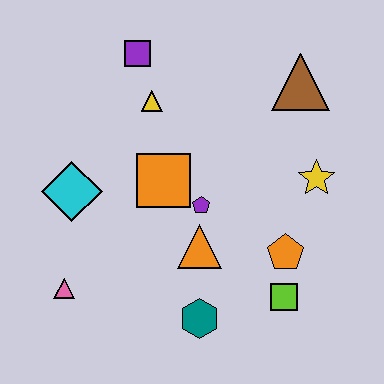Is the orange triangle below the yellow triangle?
Yes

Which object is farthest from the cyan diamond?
The brown triangle is farthest from the cyan diamond.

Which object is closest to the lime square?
The orange pentagon is closest to the lime square.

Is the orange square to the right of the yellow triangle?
Yes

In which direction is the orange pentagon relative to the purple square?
The orange pentagon is below the purple square.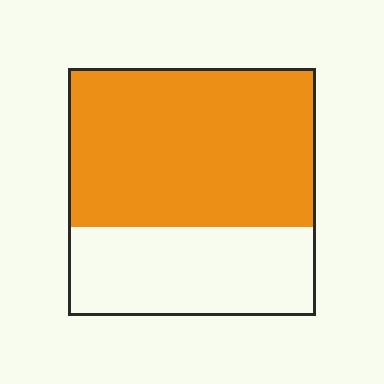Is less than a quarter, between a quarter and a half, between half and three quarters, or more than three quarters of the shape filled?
Between half and three quarters.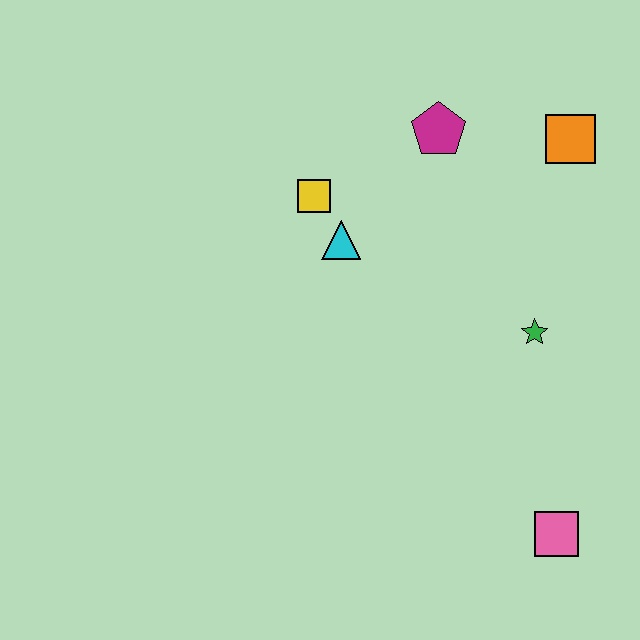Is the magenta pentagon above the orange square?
Yes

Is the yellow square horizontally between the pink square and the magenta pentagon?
No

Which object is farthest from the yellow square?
The pink square is farthest from the yellow square.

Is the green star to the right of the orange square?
No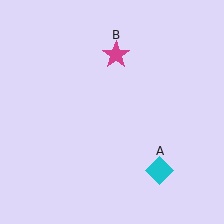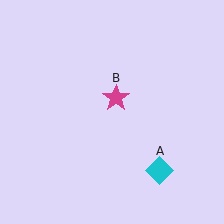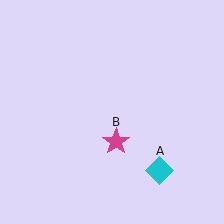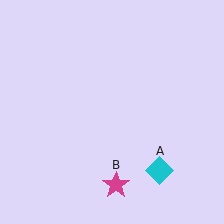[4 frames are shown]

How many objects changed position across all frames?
1 object changed position: magenta star (object B).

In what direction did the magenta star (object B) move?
The magenta star (object B) moved down.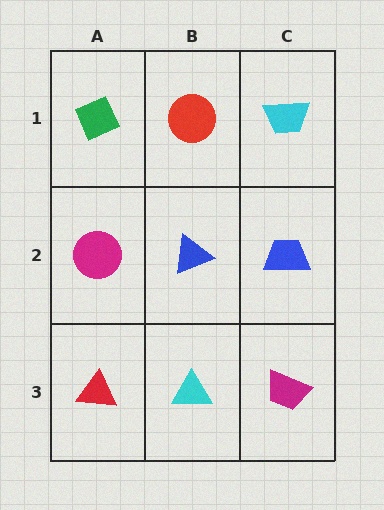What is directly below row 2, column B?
A cyan triangle.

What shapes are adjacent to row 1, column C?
A blue trapezoid (row 2, column C), a red circle (row 1, column B).